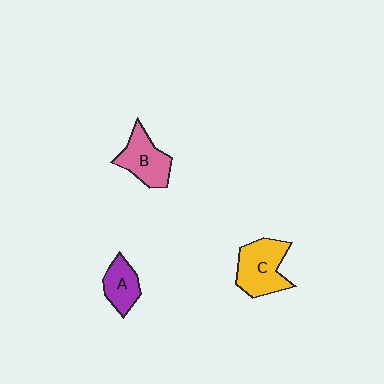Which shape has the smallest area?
Shape A (purple).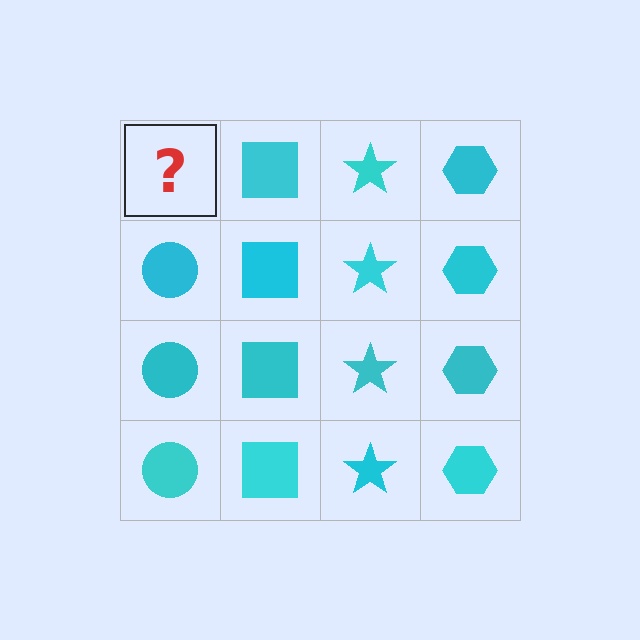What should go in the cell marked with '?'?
The missing cell should contain a cyan circle.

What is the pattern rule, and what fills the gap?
The rule is that each column has a consistent shape. The gap should be filled with a cyan circle.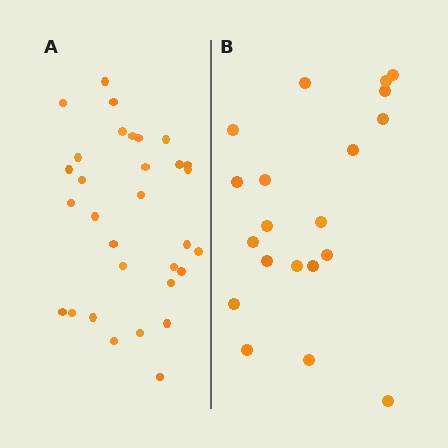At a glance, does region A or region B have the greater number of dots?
Region A (the left region) has more dots.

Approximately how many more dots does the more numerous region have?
Region A has roughly 12 or so more dots than region B.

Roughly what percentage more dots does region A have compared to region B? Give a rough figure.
About 55% more.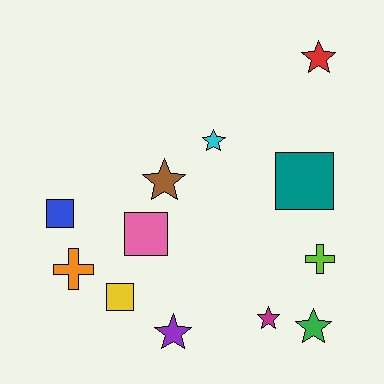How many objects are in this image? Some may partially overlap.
There are 12 objects.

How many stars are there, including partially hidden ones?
There are 6 stars.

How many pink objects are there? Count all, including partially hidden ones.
There is 1 pink object.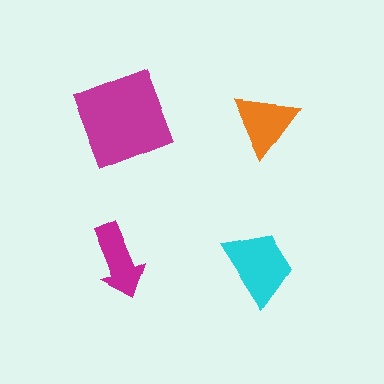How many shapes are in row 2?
2 shapes.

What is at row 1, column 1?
A magenta square.